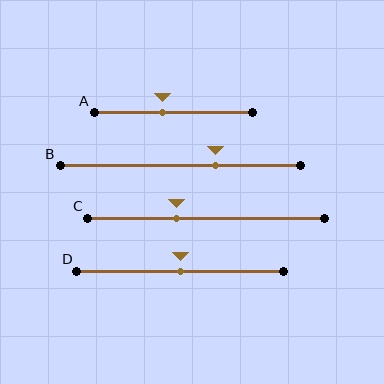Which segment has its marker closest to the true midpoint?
Segment D has its marker closest to the true midpoint.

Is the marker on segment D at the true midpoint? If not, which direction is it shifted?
Yes, the marker on segment D is at the true midpoint.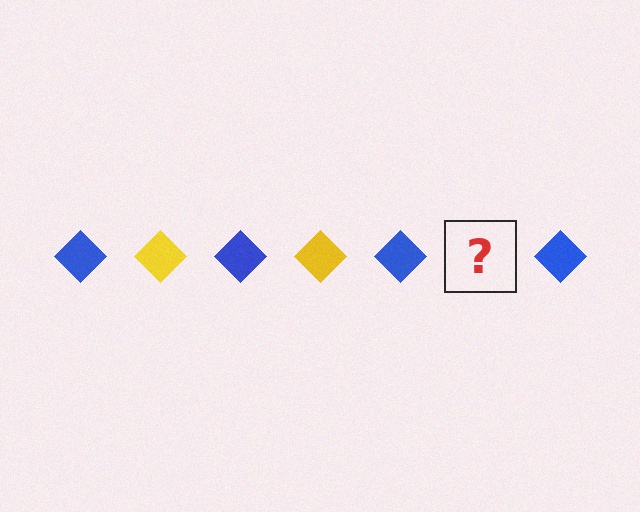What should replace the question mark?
The question mark should be replaced with a yellow diamond.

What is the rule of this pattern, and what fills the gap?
The rule is that the pattern cycles through blue, yellow diamonds. The gap should be filled with a yellow diamond.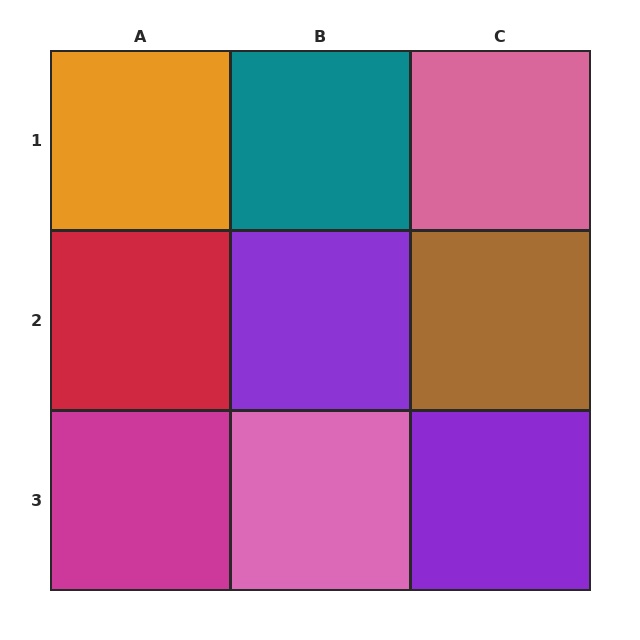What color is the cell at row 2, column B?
Purple.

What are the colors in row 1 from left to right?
Orange, teal, pink.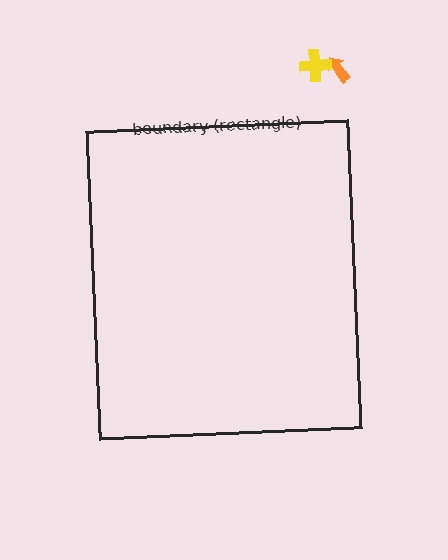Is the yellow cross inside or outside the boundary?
Outside.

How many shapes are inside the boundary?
0 inside, 2 outside.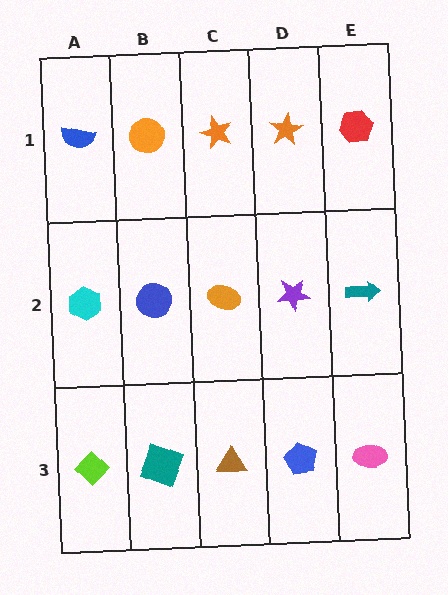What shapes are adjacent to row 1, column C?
An orange ellipse (row 2, column C), an orange circle (row 1, column B), an orange star (row 1, column D).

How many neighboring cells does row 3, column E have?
2.